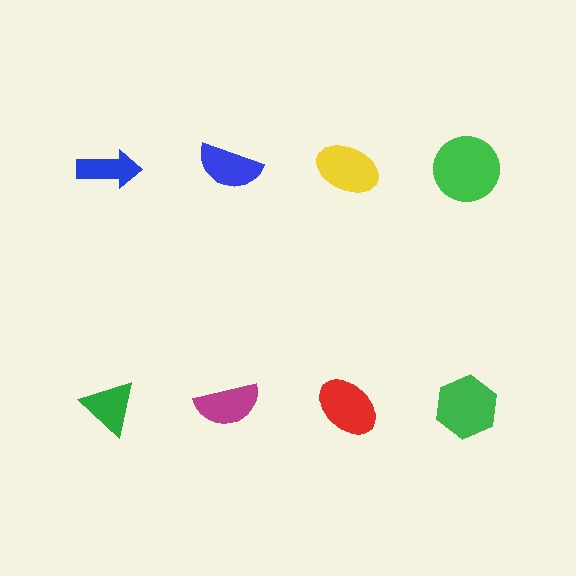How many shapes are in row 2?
4 shapes.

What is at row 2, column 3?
A red ellipse.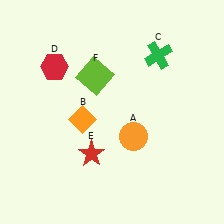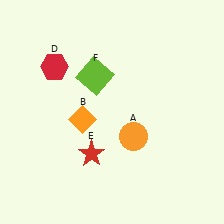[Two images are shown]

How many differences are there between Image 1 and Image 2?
There is 1 difference between the two images.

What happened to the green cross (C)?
The green cross (C) was removed in Image 2. It was in the top-right area of Image 1.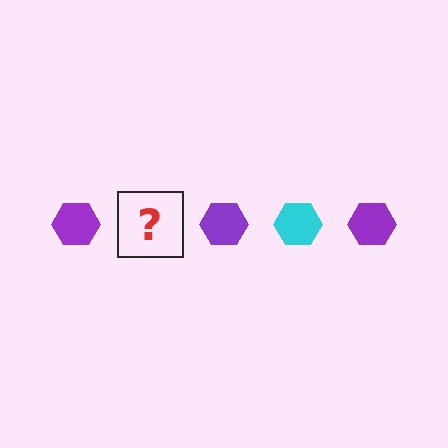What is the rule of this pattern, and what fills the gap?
The rule is that the pattern cycles through purple, cyan hexagons. The gap should be filled with a cyan hexagon.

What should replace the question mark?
The question mark should be replaced with a cyan hexagon.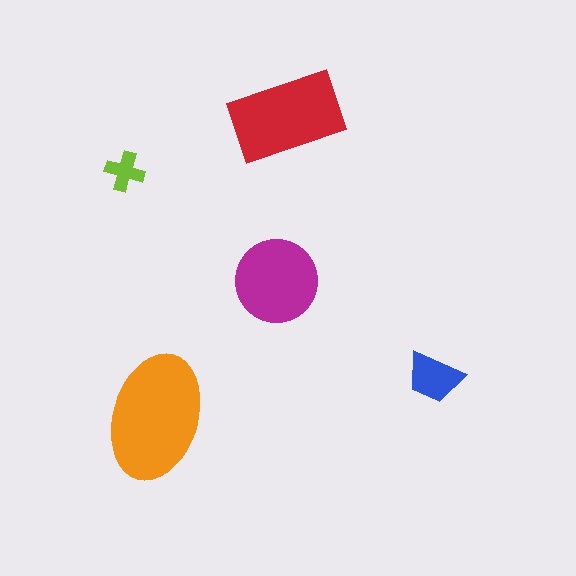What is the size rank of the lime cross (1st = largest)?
5th.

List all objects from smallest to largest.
The lime cross, the blue trapezoid, the magenta circle, the red rectangle, the orange ellipse.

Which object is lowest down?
The orange ellipse is bottommost.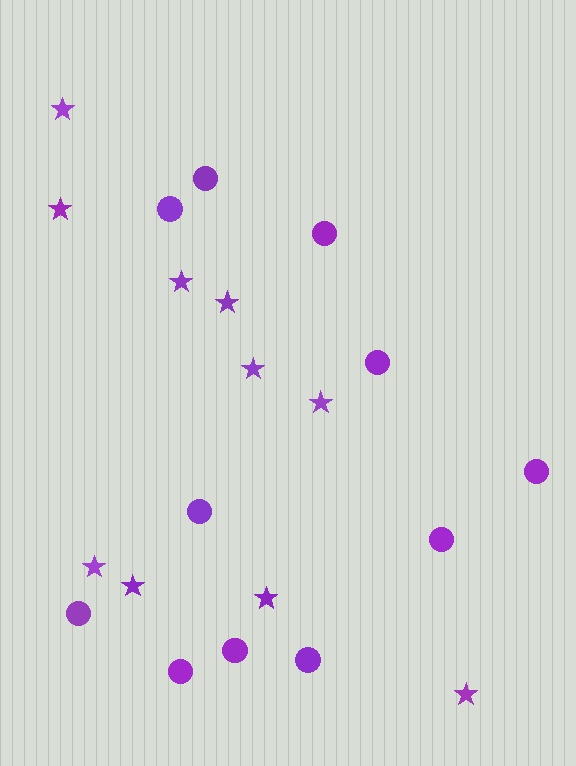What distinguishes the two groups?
There are 2 groups: one group of circles (11) and one group of stars (10).